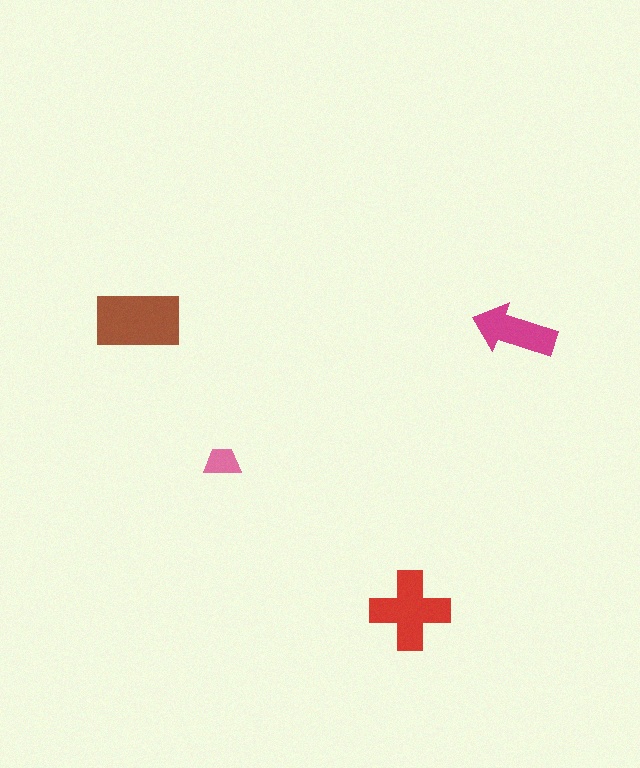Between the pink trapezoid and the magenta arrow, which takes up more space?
The magenta arrow.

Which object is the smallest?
The pink trapezoid.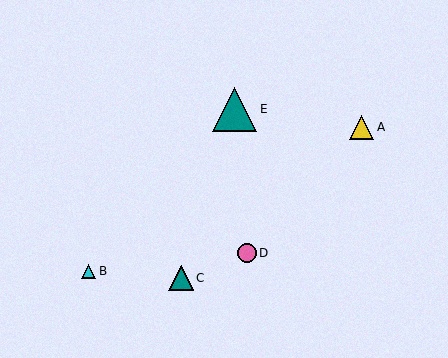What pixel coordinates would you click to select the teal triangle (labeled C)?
Click at (181, 278) to select the teal triangle C.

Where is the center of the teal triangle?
The center of the teal triangle is at (235, 109).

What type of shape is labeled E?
Shape E is a teal triangle.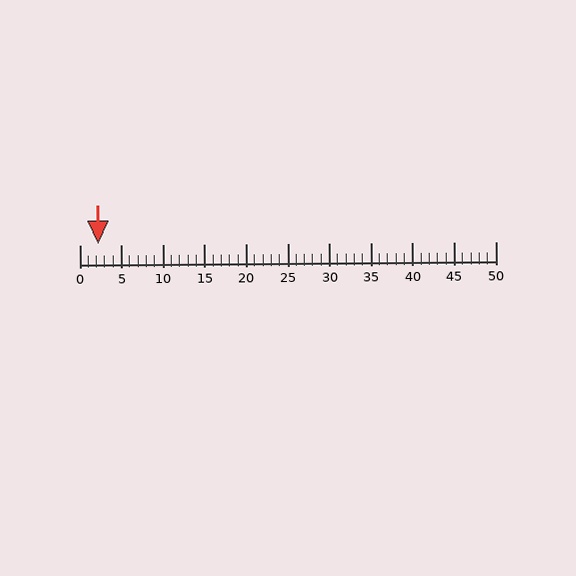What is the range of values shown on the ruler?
The ruler shows values from 0 to 50.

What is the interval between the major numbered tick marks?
The major tick marks are spaced 5 units apart.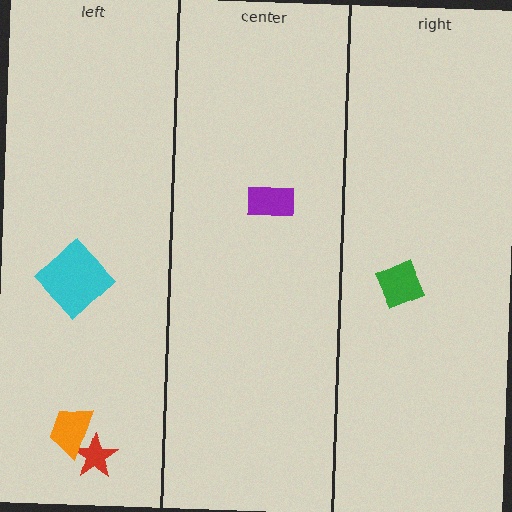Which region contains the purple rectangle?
The center region.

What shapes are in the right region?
The green diamond.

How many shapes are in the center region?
1.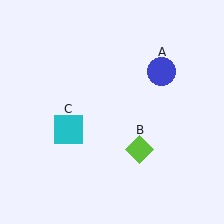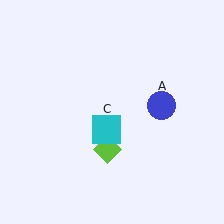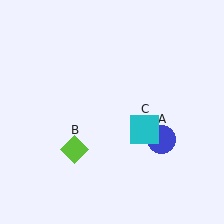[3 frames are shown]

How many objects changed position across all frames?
3 objects changed position: blue circle (object A), lime diamond (object B), cyan square (object C).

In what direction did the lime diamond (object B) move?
The lime diamond (object B) moved left.